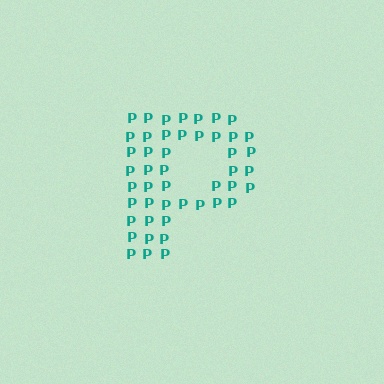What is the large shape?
The large shape is the letter P.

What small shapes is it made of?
It is made of small letter P's.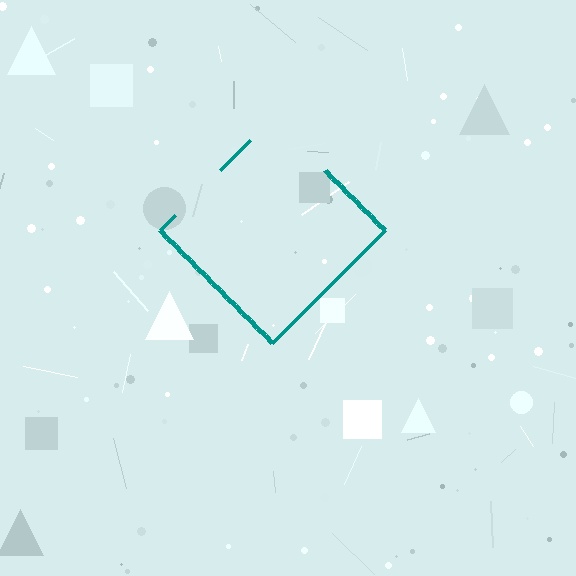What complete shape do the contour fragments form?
The contour fragments form a diamond.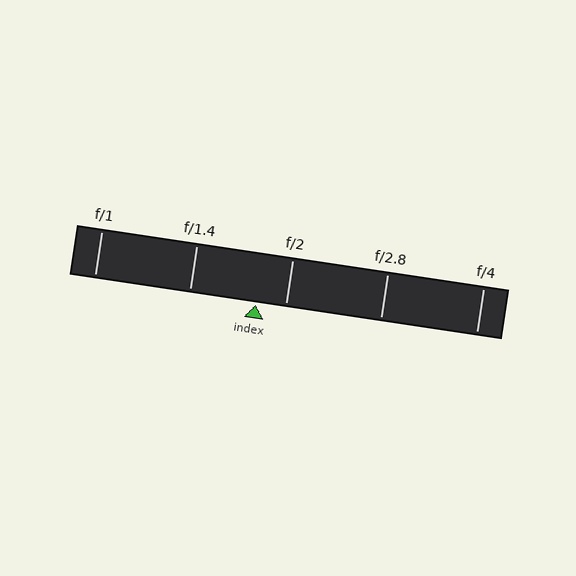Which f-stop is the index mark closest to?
The index mark is closest to f/2.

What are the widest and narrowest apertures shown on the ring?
The widest aperture shown is f/1 and the narrowest is f/4.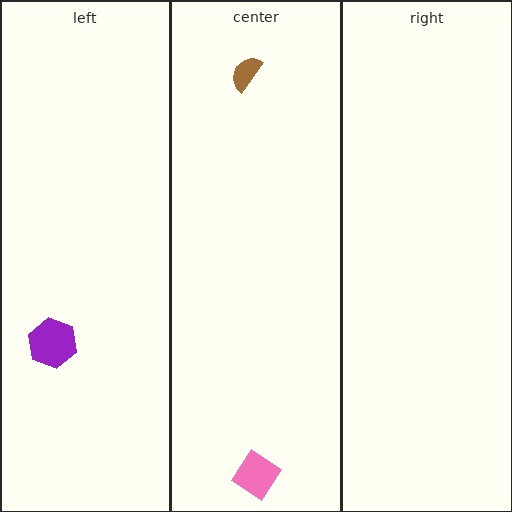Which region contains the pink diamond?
The center region.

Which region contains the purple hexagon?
The left region.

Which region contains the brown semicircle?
The center region.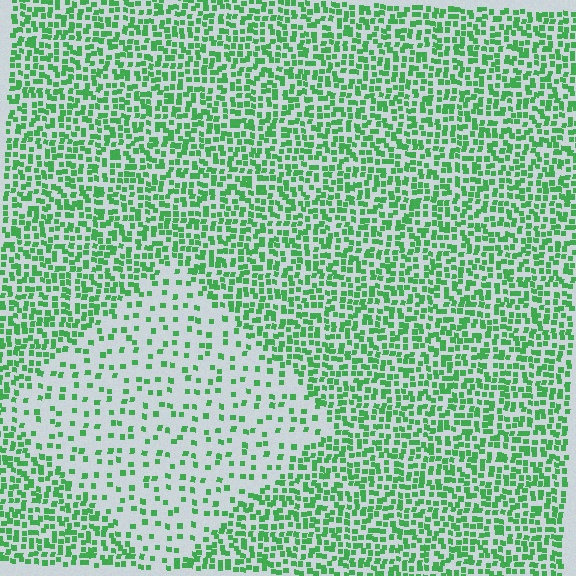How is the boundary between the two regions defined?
The boundary is defined by a change in element density (approximately 2.7x ratio). All elements are the same color, size, and shape.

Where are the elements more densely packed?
The elements are more densely packed outside the diamond boundary.